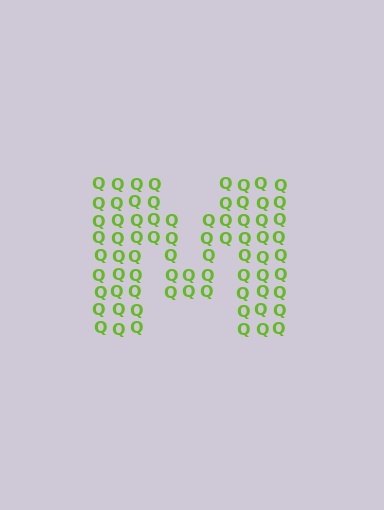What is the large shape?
The large shape is the letter M.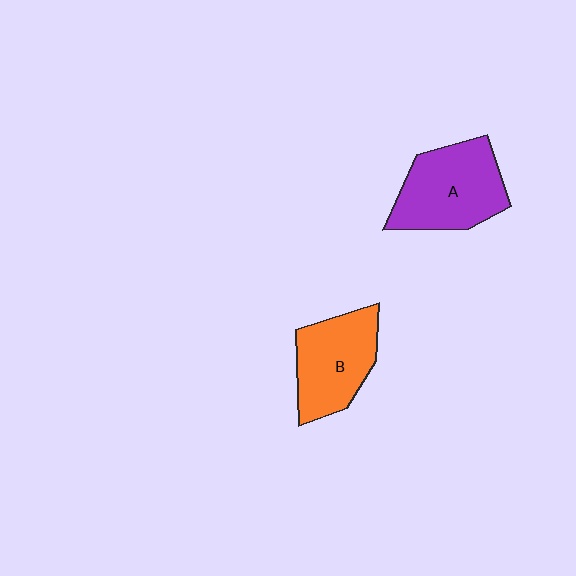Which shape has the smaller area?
Shape B (orange).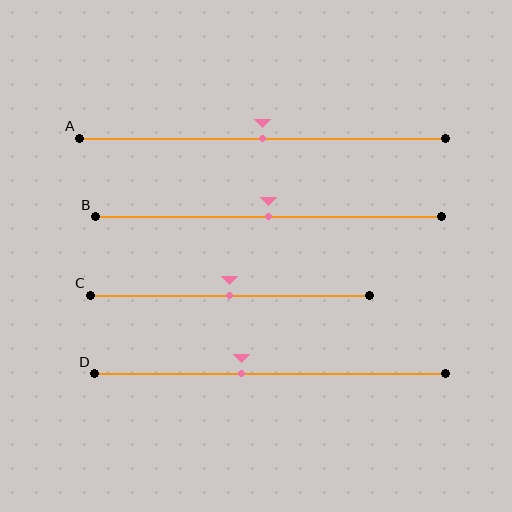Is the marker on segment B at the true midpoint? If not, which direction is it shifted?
Yes, the marker on segment B is at the true midpoint.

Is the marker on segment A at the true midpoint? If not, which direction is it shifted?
Yes, the marker on segment A is at the true midpoint.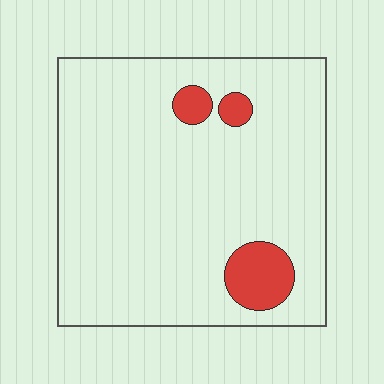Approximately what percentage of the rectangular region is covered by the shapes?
Approximately 10%.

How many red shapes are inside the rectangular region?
3.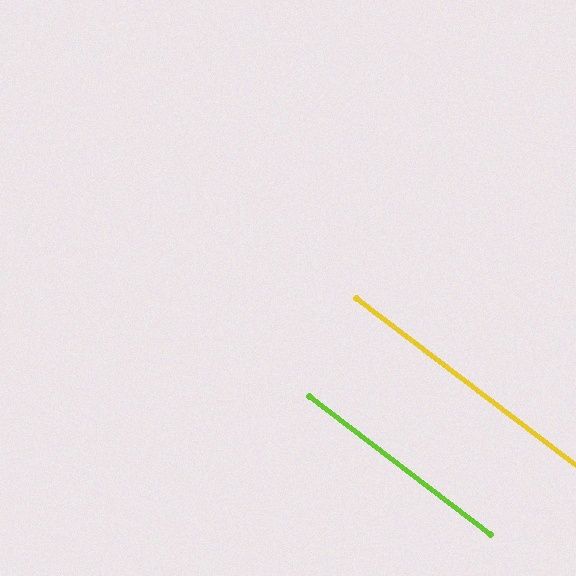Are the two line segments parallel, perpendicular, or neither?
Parallel — their directions differ by only 0.3°.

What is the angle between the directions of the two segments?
Approximately 0 degrees.